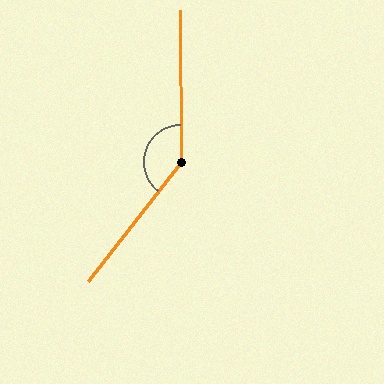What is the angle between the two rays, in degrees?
Approximately 142 degrees.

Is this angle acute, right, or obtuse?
It is obtuse.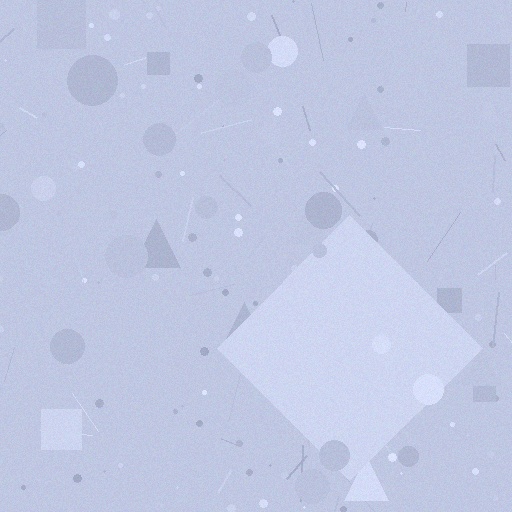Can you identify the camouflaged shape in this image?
The camouflaged shape is a diamond.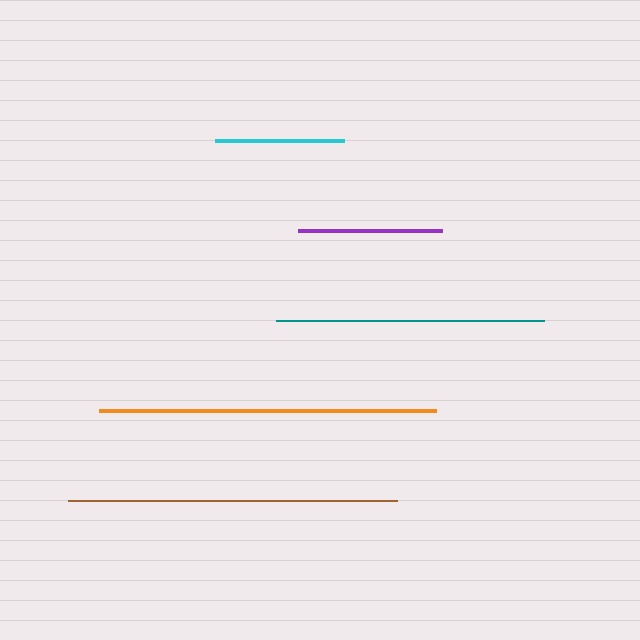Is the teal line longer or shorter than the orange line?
The orange line is longer than the teal line.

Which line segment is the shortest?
The cyan line is the shortest at approximately 129 pixels.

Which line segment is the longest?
The orange line is the longest at approximately 336 pixels.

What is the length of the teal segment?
The teal segment is approximately 268 pixels long.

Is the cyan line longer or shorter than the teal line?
The teal line is longer than the cyan line.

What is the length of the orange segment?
The orange segment is approximately 336 pixels long.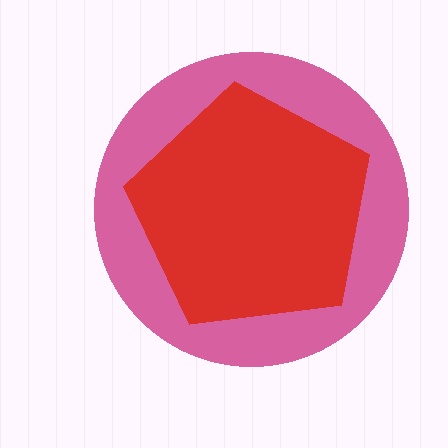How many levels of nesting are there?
2.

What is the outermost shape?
The pink circle.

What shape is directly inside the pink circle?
The red pentagon.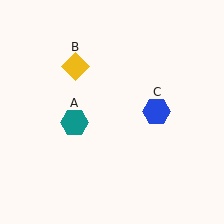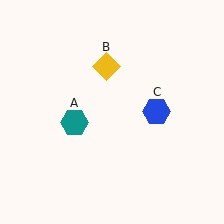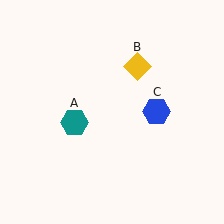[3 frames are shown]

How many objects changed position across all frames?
1 object changed position: yellow diamond (object B).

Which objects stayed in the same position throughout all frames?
Teal hexagon (object A) and blue hexagon (object C) remained stationary.